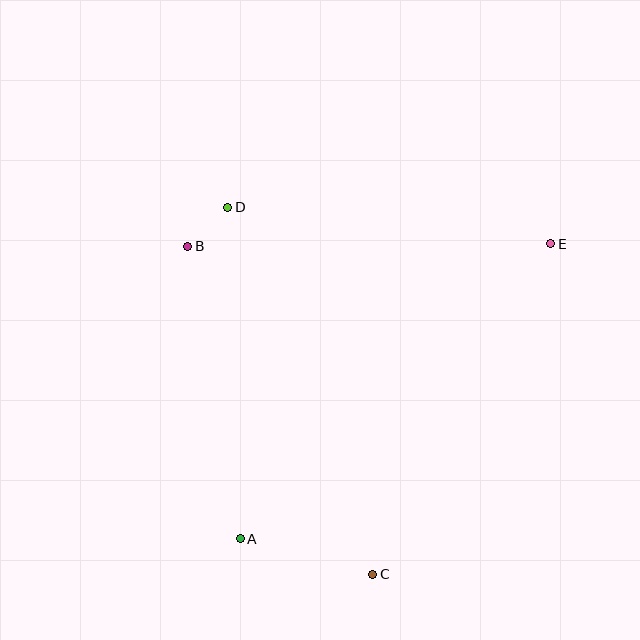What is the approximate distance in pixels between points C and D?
The distance between C and D is approximately 395 pixels.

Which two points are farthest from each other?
Points A and E are farthest from each other.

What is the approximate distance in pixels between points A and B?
The distance between A and B is approximately 297 pixels.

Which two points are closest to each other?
Points B and D are closest to each other.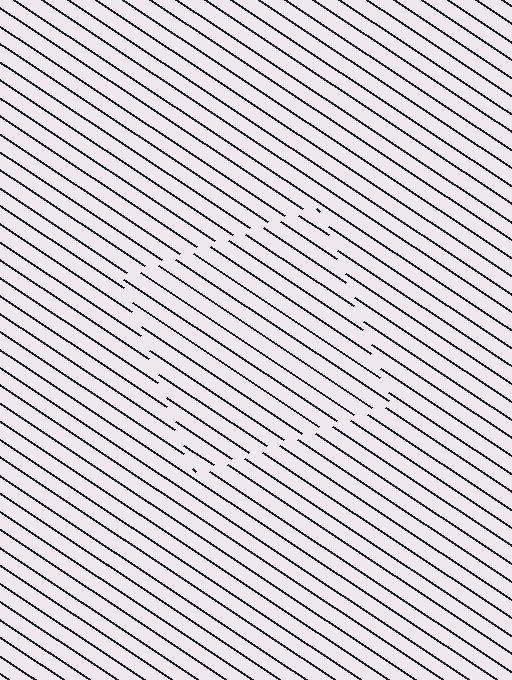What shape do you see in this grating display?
An illusory square. The interior of the shape contains the same grating, shifted by half a period — the contour is defined by the phase discontinuity where line-ends from the inner and outer gratings abut.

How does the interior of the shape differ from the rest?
The interior of the shape contains the same grating, shifted by half a period — the contour is defined by the phase discontinuity where line-ends from the inner and outer gratings abut.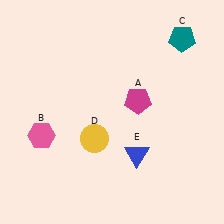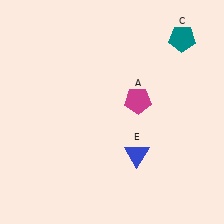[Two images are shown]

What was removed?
The pink hexagon (B), the yellow circle (D) were removed in Image 2.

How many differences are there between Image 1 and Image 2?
There are 2 differences between the two images.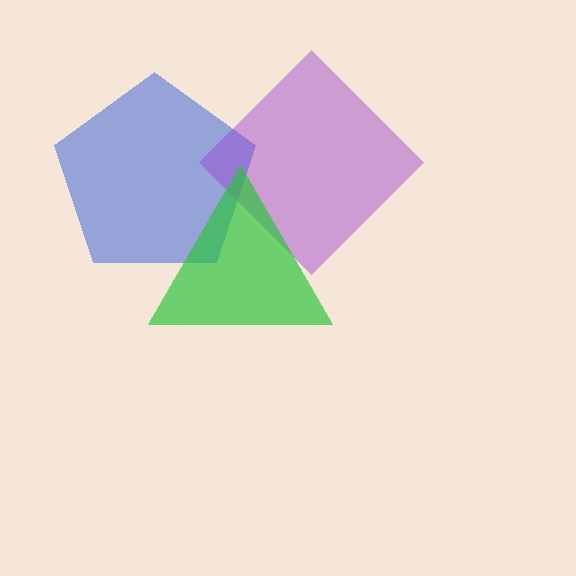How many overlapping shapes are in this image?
There are 3 overlapping shapes in the image.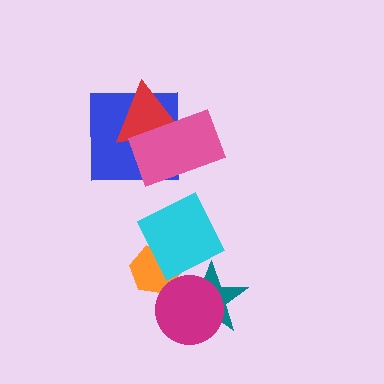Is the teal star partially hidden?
Yes, it is partially covered by another shape.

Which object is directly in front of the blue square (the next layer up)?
The red triangle is directly in front of the blue square.